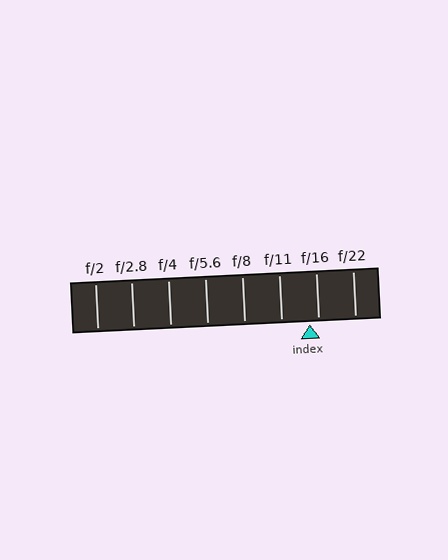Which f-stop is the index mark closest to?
The index mark is closest to f/16.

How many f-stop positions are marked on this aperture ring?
There are 8 f-stop positions marked.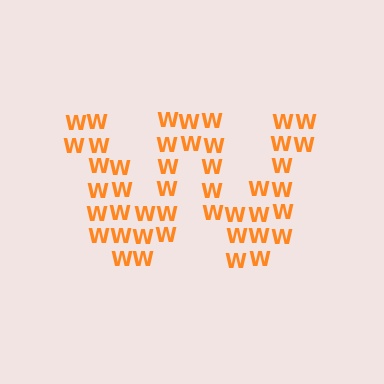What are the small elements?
The small elements are letter W's.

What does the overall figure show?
The overall figure shows the letter W.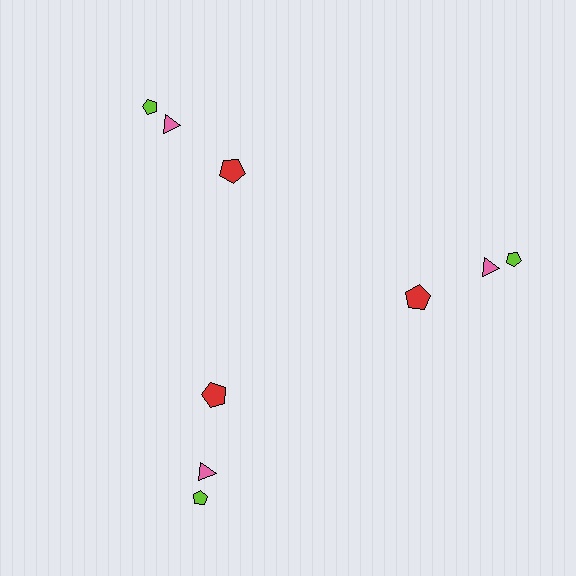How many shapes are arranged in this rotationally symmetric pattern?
There are 9 shapes, arranged in 3 groups of 3.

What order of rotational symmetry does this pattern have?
This pattern has 3-fold rotational symmetry.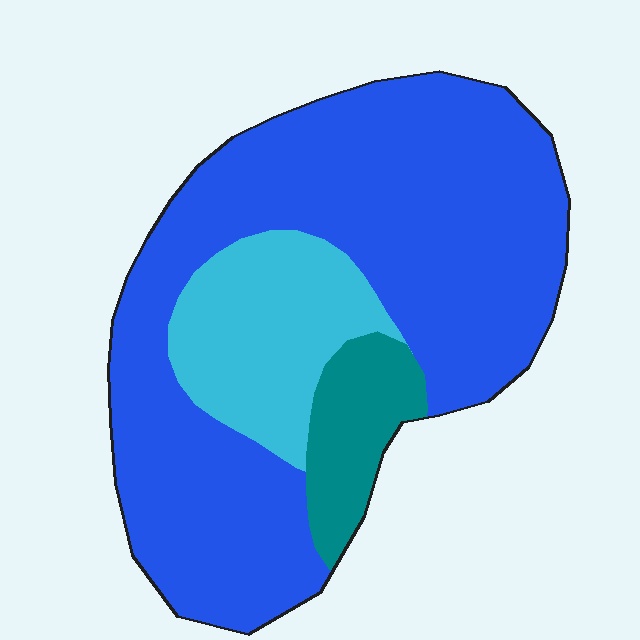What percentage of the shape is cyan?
Cyan takes up about one fifth (1/5) of the shape.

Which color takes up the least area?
Teal, at roughly 10%.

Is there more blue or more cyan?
Blue.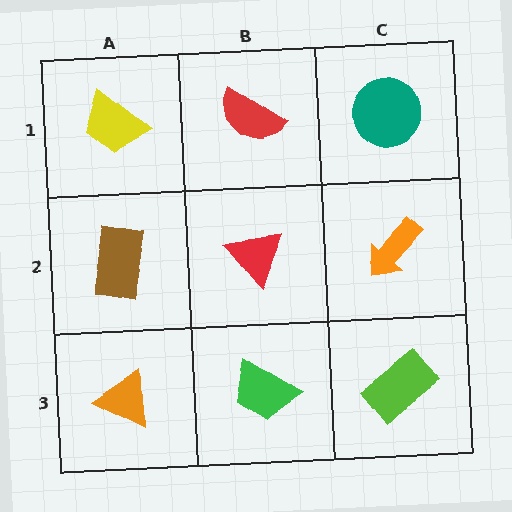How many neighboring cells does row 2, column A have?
3.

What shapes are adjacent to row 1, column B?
A red triangle (row 2, column B), a yellow trapezoid (row 1, column A), a teal circle (row 1, column C).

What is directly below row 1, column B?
A red triangle.